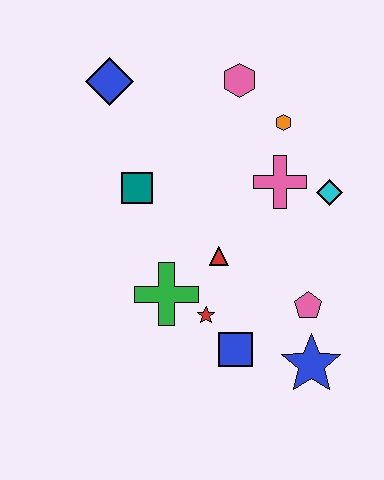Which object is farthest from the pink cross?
The blue diamond is farthest from the pink cross.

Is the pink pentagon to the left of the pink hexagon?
No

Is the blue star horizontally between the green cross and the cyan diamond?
Yes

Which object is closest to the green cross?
The red star is closest to the green cross.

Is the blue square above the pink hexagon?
No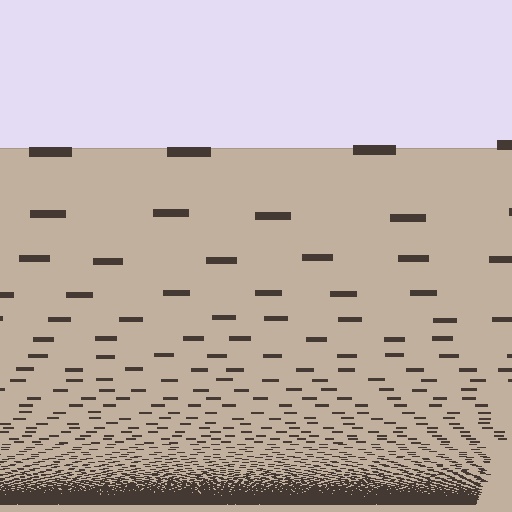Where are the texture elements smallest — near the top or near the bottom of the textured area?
Near the bottom.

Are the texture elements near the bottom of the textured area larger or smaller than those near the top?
Smaller. The gradient is inverted — elements near the bottom are smaller and denser.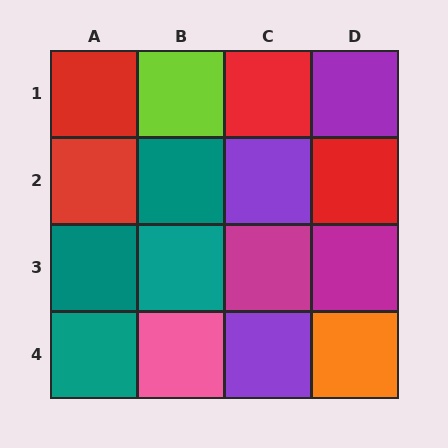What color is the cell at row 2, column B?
Teal.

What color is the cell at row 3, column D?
Magenta.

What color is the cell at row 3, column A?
Teal.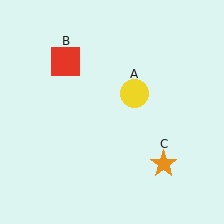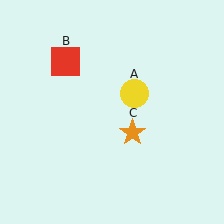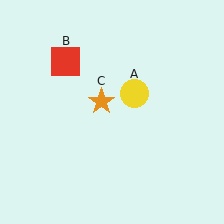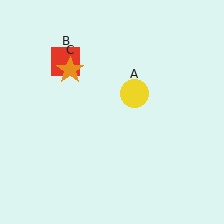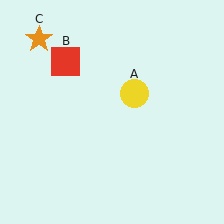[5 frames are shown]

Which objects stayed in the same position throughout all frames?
Yellow circle (object A) and red square (object B) remained stationary.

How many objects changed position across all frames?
1 object changed position: orange star (object C).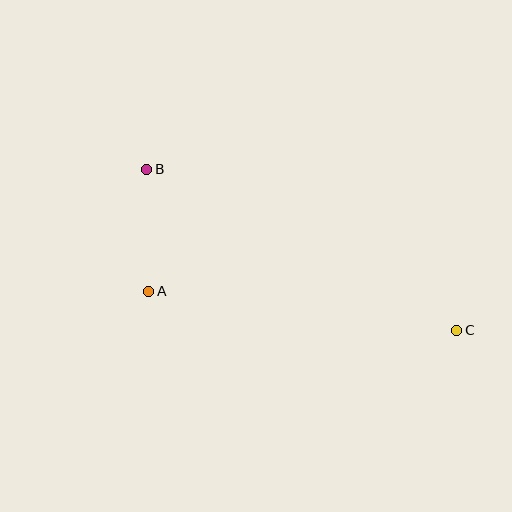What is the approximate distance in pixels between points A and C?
The distance between A and C is approximately 310 pixels.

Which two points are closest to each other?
Points A and B are closest to each other.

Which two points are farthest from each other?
Points B and C are farthest from each other.